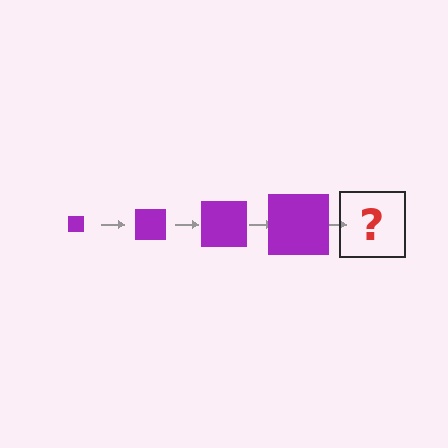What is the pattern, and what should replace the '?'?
The pattern is that the square gets progressively larger each step. The '?' should be a purple square, larger than the previous one.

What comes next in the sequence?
The next element should be a purple square, larger than the previous one.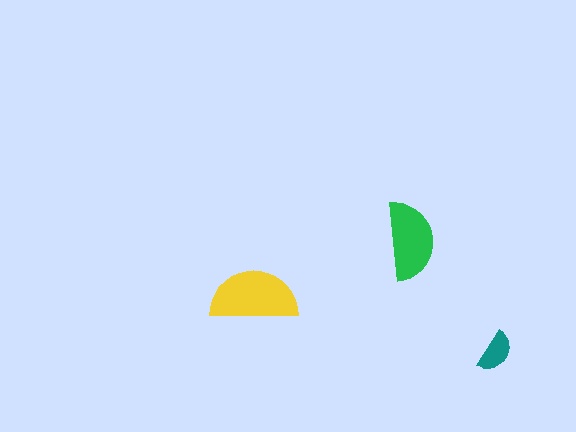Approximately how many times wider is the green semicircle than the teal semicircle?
About 2 times wider.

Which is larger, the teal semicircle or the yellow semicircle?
The yellow one.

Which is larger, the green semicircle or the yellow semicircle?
The yellow one.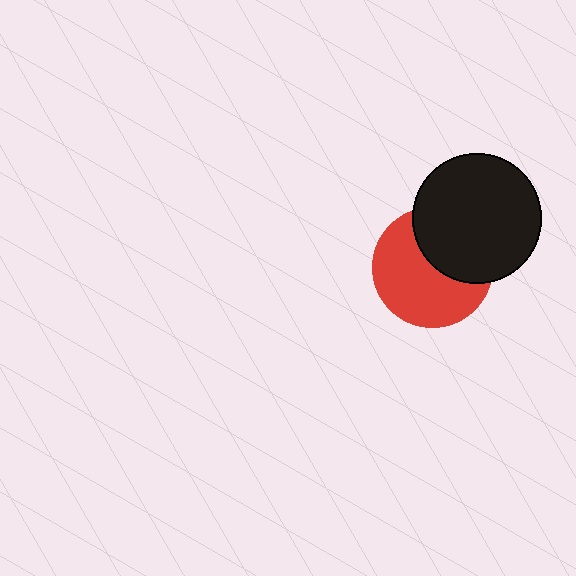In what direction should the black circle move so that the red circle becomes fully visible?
The black circle should move toward the upper-right. That is the shortest direction to clear the overlap and leave the red circle fully visible.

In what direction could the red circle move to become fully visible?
The red circle could move toward the lower-left. That would shift it out from behind the black circle entirely.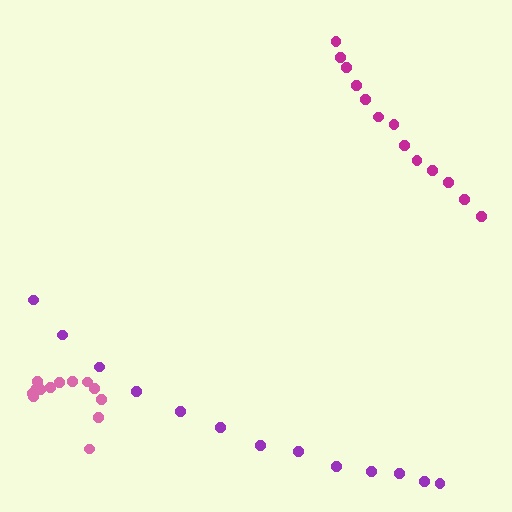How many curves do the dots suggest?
There are 3 distinct paths.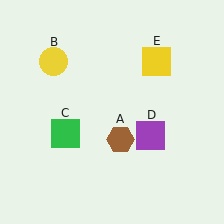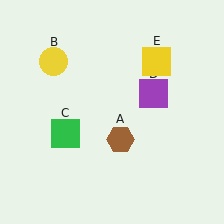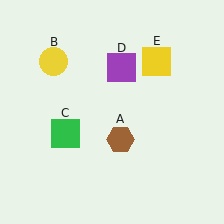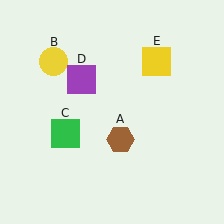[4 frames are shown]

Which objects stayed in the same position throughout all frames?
Brown hexagon (object A) and yellow circle (object B) and green square (object C) and yellow square (object E) remained stationary.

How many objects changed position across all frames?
1 object changed position: purple square (object D).